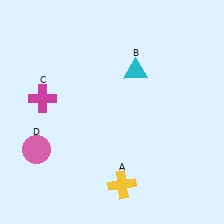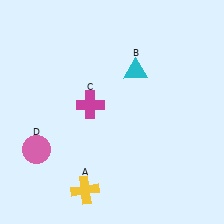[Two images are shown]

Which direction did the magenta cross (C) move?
The magenta cross (C) moved right.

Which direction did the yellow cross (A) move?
The yellow cross (A) moved left.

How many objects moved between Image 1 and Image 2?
2 objects moved between the two images.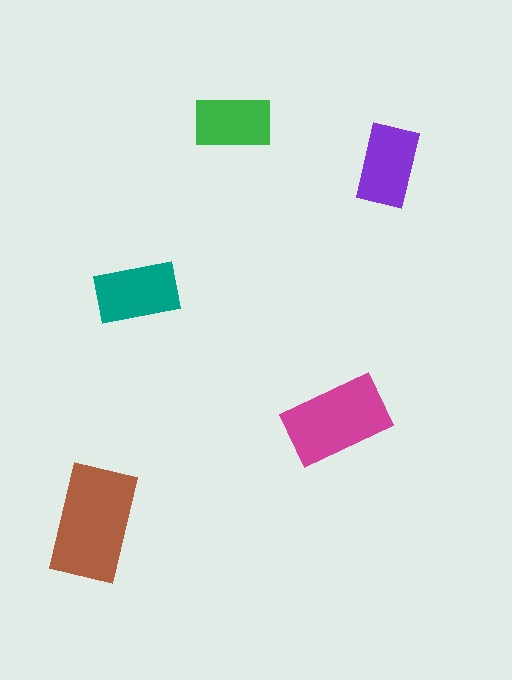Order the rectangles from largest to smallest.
the brown one, the magenta one, the teal one, the purple one, the green one.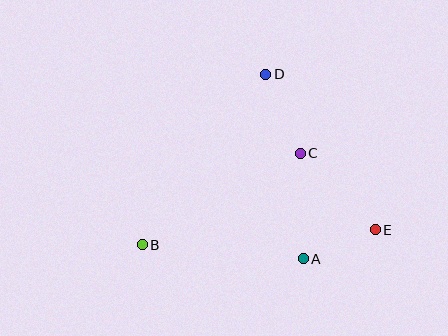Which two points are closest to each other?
Points A and E are closest to each other.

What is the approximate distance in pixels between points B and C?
The distance between B and C is approximately 182 pixels.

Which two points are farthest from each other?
Points B and E are farthest from each other.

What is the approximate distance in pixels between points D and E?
The distance between D and E is approximately 190 pixels.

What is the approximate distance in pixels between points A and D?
The distance between A and D is approximately 188 pixels.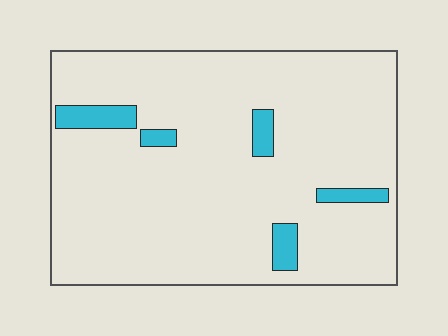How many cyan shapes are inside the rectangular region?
5.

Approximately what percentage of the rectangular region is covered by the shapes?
Approximately 5%.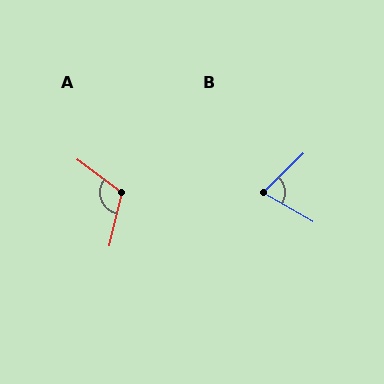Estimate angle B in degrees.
Approximately 74 degrees.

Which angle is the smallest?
B, at approximately 74 degrees.